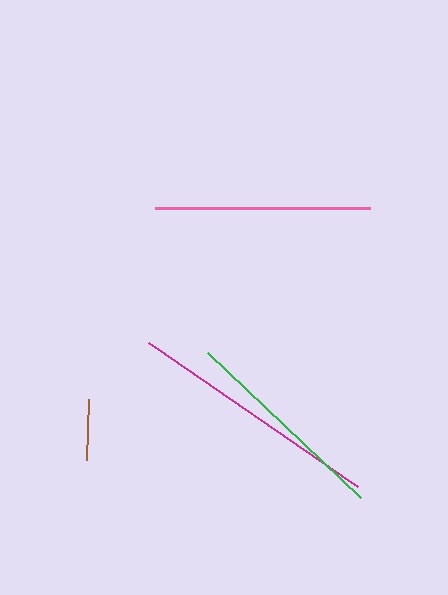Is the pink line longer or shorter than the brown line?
The pink line is longer than the brown line.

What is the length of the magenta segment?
The magenta segment is approximately 253 pixels long.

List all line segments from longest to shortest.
From longest to shortest: magenta, pink, green, brown.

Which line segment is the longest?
The magenta line is the longest at approximately 253 pixels.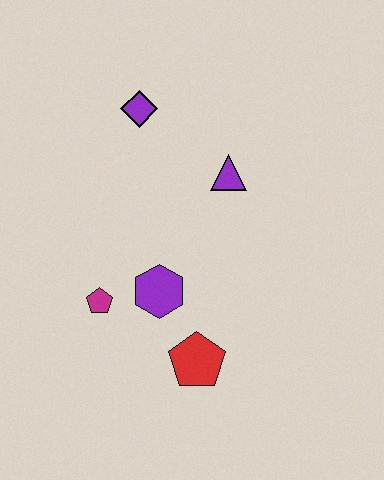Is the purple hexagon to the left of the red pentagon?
Yes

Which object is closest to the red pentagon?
The purple hexagon is closest to the red pentagon.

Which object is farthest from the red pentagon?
The purple diamond is farthest from the red pentagon.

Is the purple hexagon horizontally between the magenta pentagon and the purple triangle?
Yes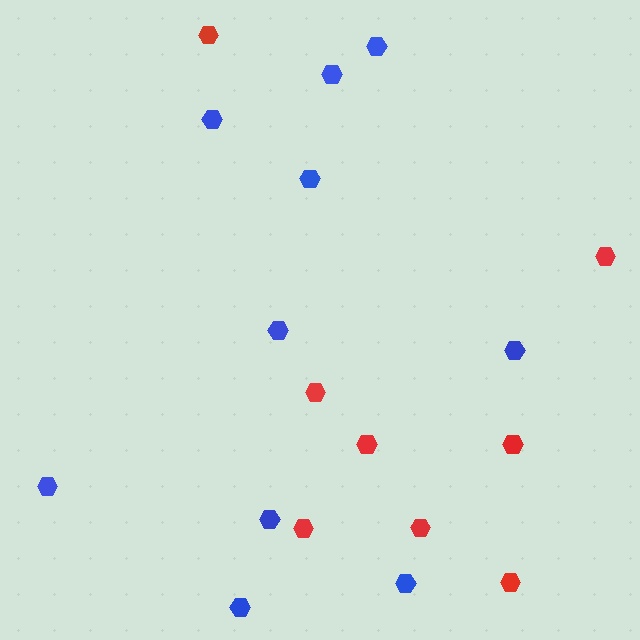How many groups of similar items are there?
There are 2 groups: one group of blue hexagons (10) and one group of red hexagons (8).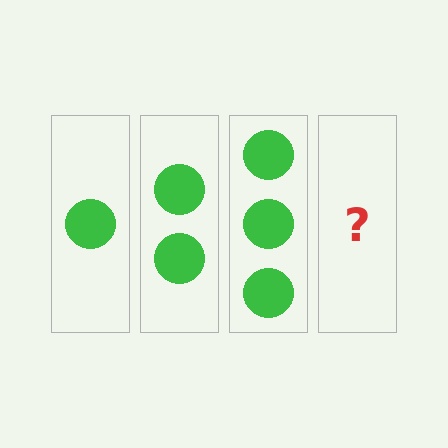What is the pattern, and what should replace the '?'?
The pattern is that each step adds one more circle. The '?' should be 4 circles.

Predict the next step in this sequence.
The next step is 4 circles.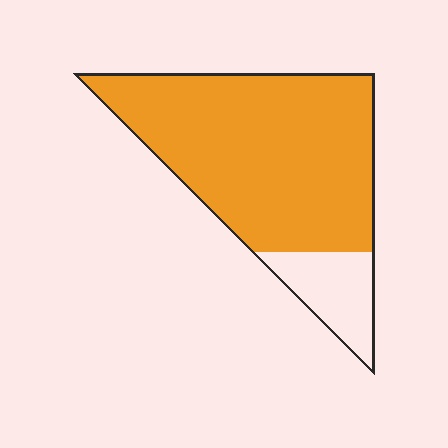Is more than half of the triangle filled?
Yes.